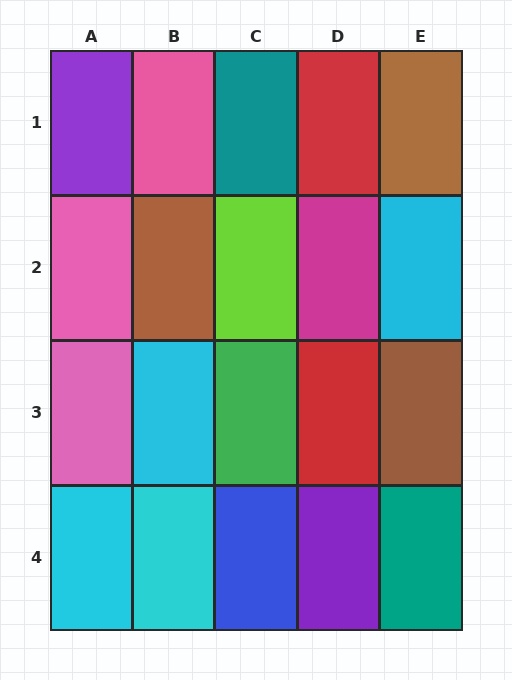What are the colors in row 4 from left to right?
Cyan, cyan, blue, purple, teal.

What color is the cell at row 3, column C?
Green.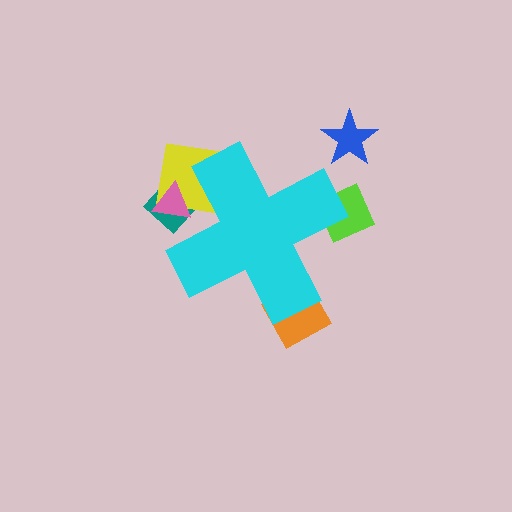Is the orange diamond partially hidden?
Yes, the orange diamond is partially hidden behind the cyan cross.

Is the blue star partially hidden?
No, the blue star is fully visible.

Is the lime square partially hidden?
Yes, the lime square is partially hidden behind the cyan cross.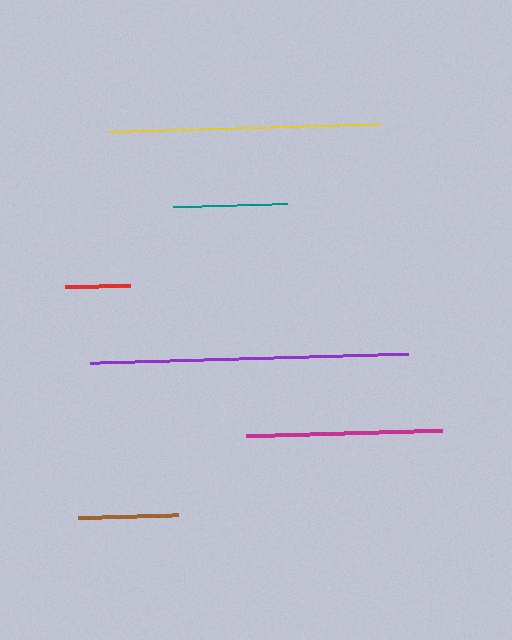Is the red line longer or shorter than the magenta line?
The magenta line is longer than the red line.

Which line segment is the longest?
The purple line is the longest at approximately 318 pixels.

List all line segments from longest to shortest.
From longest to shortest: purple, yellow, magenta, teal, brown, red.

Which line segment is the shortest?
The red line is the shortest at approximately 66 pixels.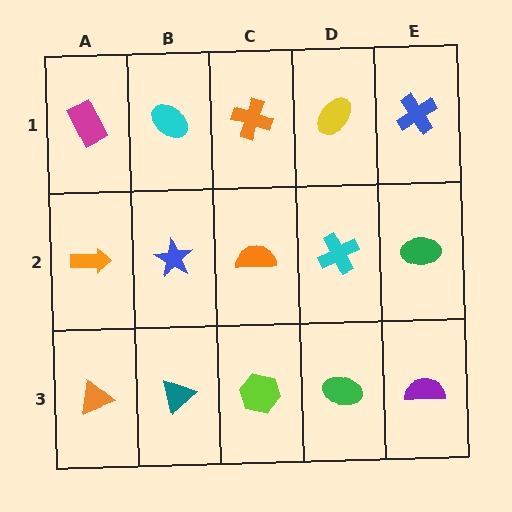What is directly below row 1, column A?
An orange arrow.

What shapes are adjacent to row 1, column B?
A blue star (row 2, column B), a magenta rectangle (row 1, column A), an orange cross (row 1, column C).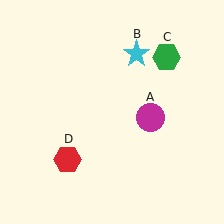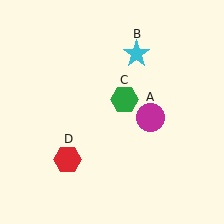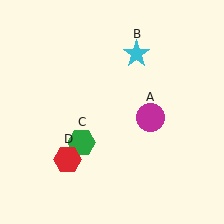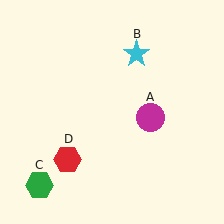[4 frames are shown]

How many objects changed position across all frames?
1 object changed position: green hexagon (object C).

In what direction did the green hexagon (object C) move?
The green hexagon (object C) moved down and to the left.